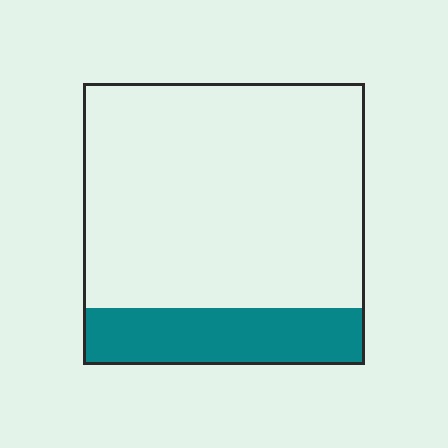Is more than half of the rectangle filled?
No.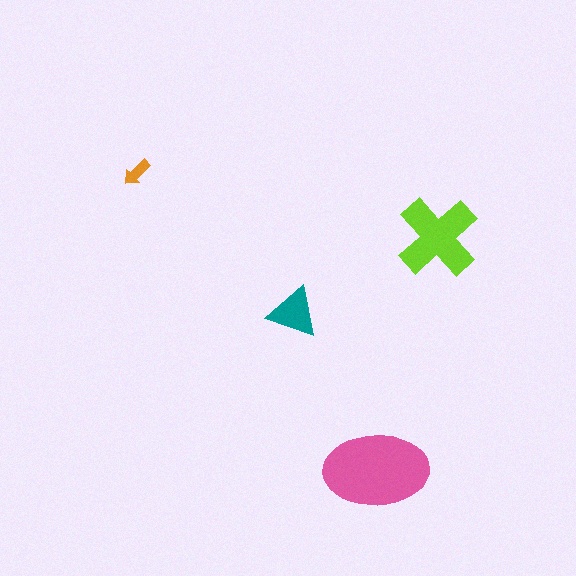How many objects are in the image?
There are 4 objects in the image.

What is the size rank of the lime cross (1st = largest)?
2nd.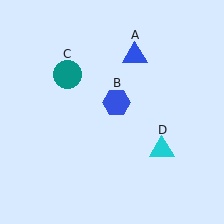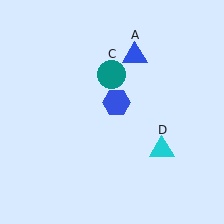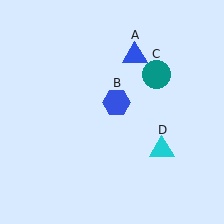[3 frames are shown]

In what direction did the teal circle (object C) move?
The teal circle (object C) moved right.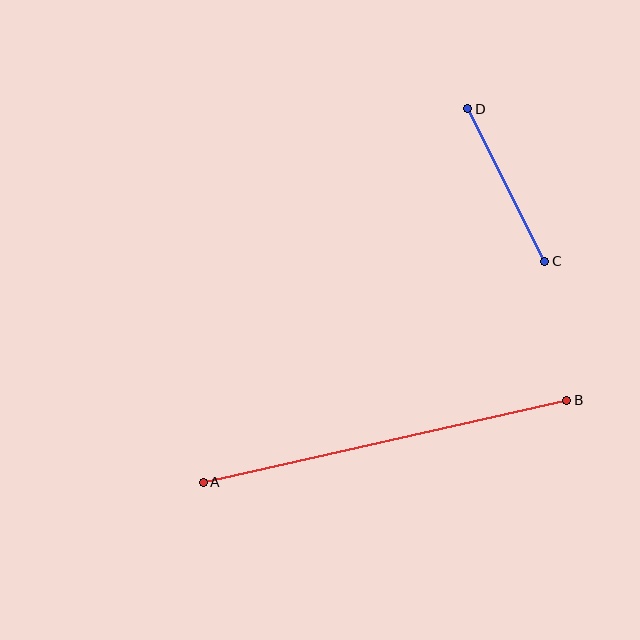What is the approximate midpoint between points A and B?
The midpoint is at approximately (385, 441) pixels.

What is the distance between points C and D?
The distance is approximately 171 pixels.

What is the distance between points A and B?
The distance is approximately 372 pixels.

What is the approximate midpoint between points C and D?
The midpoint is at approximately (506, 185) pixels.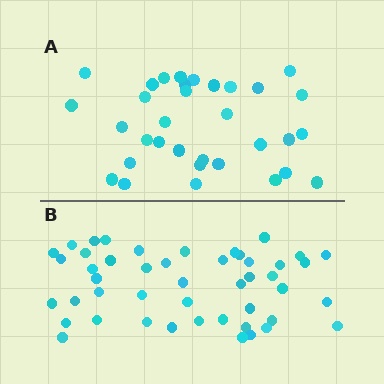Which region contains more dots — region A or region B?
Region B (the bottom region) has more dots.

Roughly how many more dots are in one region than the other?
Region B has approximately 15 more dots than region A.